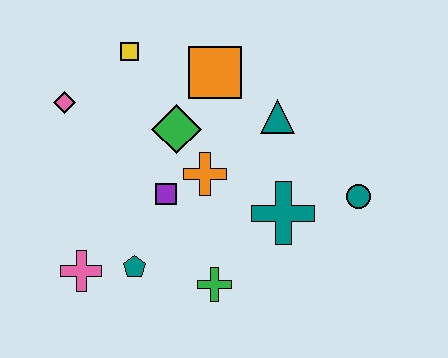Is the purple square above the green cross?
Yes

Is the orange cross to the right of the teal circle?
No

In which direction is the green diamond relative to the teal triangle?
The green diamond is to the left of the teal triangle.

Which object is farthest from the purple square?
The teal circle is farthest from the purple square.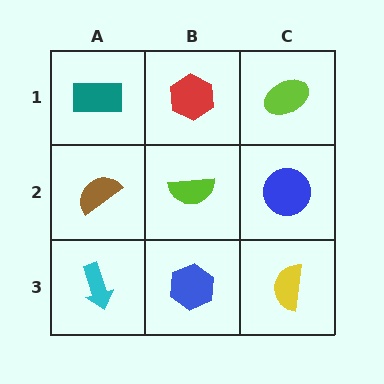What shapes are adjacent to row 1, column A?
A brown semicircle (row 2, column A), a red hexagon (row 1, column B).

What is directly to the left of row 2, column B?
A brown semicircle.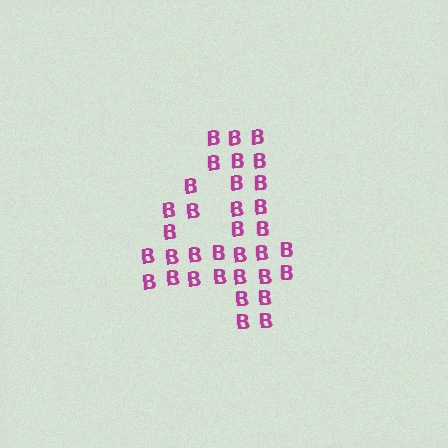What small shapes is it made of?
It is made of small letter B's.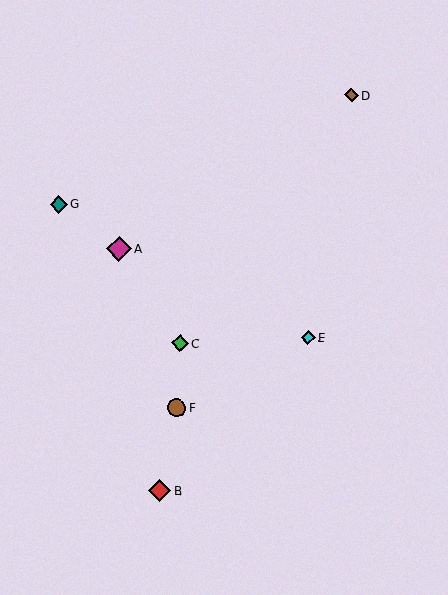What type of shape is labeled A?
Shape A is a magenta diamond.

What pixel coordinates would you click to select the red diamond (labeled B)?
Click at (159, 491) to select the red diamond B.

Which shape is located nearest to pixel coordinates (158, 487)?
The red diamond (labeled B) at (159, 491) is nearest to that location.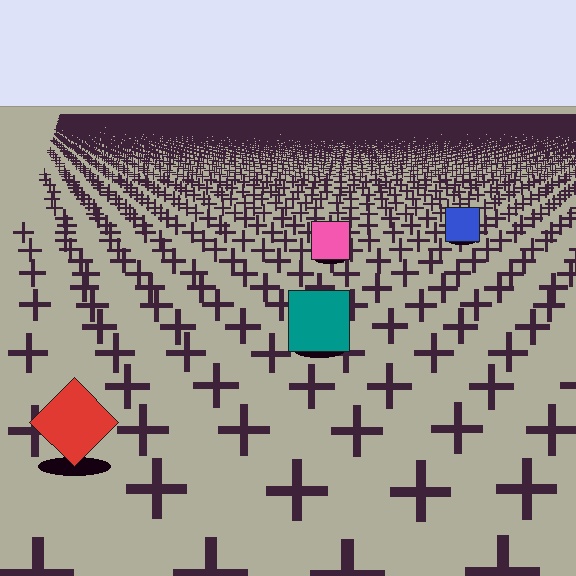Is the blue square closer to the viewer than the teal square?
No. The teal square is closer — you can tell from the texture gradient: the ground texture is coarser near it.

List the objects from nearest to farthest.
From nearest to farthest: the red diamond, the teal square, the pink square, the blue square.